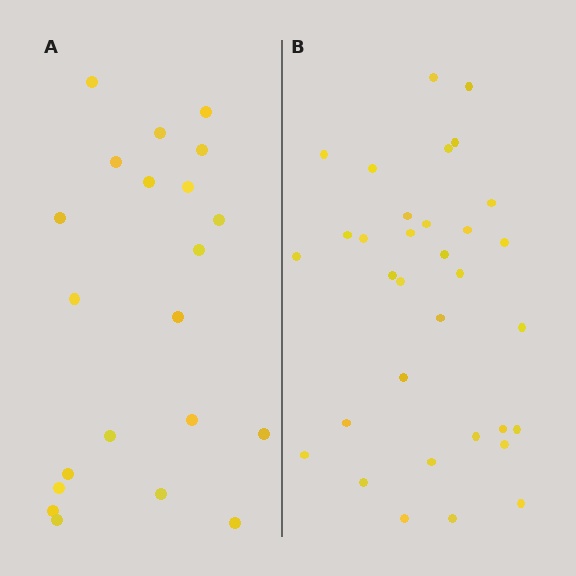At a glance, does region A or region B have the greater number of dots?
Region B (the right region) has more dots.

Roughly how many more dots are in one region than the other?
Region B has roughly 12 or so more dots than region A.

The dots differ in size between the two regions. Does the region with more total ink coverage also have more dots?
No. Region A has more total ink coverage because its dots are larger, but region B actually contains more individual dots. Total area can be misleading — the number of items is what matters here.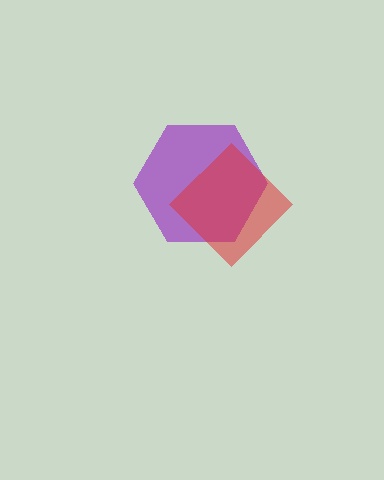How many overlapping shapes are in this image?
There are 2 overlapping shapes in the image.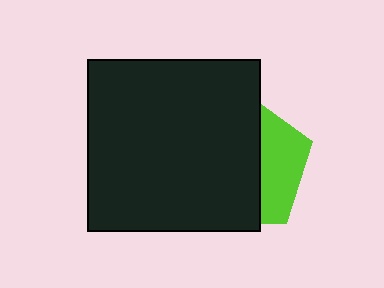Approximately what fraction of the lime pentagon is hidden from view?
Roughly 68% of the lime pentagon is hidden behind the black square.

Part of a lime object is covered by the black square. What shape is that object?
It is a pentagon.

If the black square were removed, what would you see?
You would see the complete lime pentagon.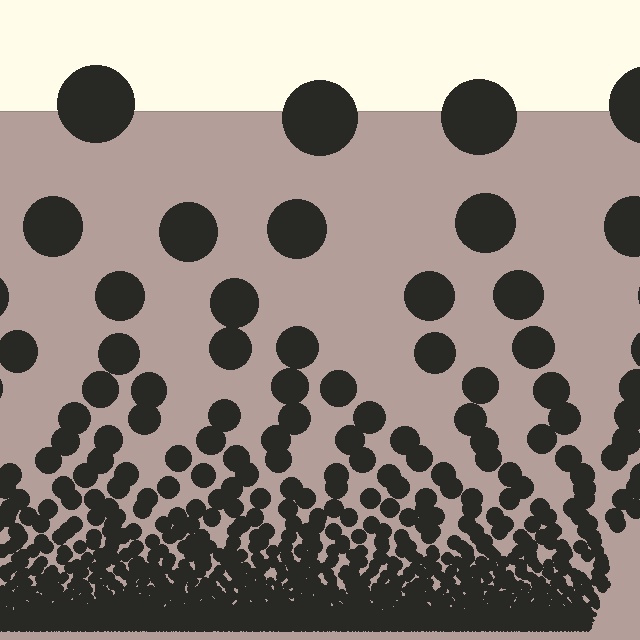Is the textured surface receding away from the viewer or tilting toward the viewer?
The surface appears to tilt toward the viewer. Texture elements get larger and sparser toward the top.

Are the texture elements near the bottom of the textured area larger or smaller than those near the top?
Smaller. The gradient is inverted — elements near the bottom are smaller and denser.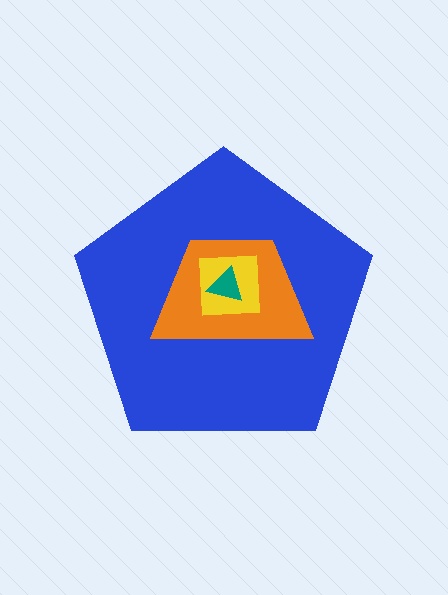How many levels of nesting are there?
4.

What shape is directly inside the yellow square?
The teal triangle.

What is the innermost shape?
The teal triangle.